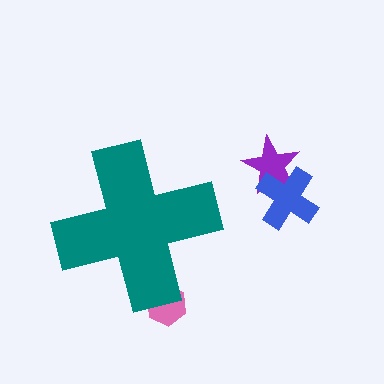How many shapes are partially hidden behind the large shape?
1 shape is partially hidden.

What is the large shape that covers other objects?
A teal cross.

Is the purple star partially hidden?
No, the purple star is fully visible.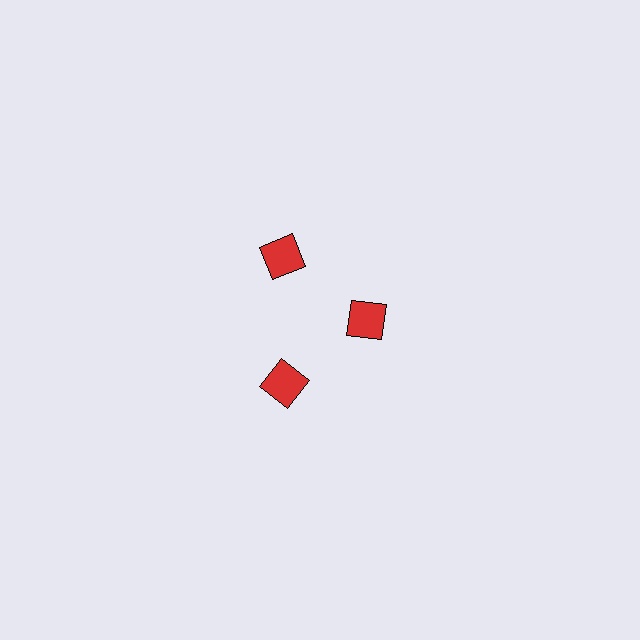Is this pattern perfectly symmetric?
No. The 3 red squares are arranged in a ring, but one element near the 3 o'clock position is pulled inward toward the center, breaking the 3-fold rotational symmetry.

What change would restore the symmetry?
The symmetry would be restored by moving it outward, back onto the ring so that all 3 squares sit at equal angles and equal distance from the center.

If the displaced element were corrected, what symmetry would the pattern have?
It would have 3-fold rotational symmetry — the pattern would map onto itself every 120 degrees.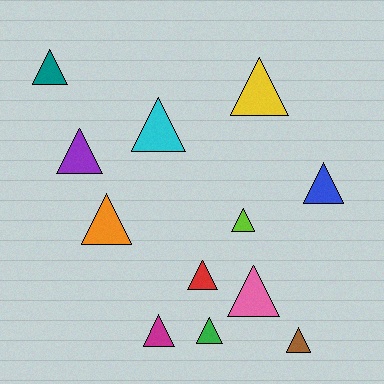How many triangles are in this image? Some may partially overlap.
There are 12 triangles.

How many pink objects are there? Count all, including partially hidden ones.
There is 1 pink object.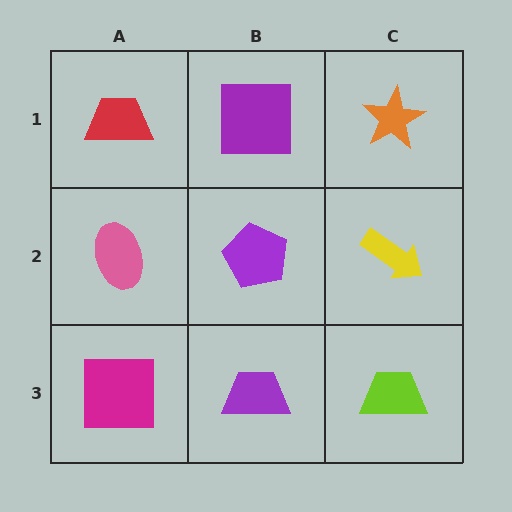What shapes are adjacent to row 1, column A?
A pink ellipse (row 2, column A), a purple square (row 1, column B).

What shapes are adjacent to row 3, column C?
A yellow arrow (row 2, column C), a purple trapezoid (row 3, column B).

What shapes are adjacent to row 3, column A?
A pink ellipse (row 2, column A), a purple trapezoid (row 3, column B).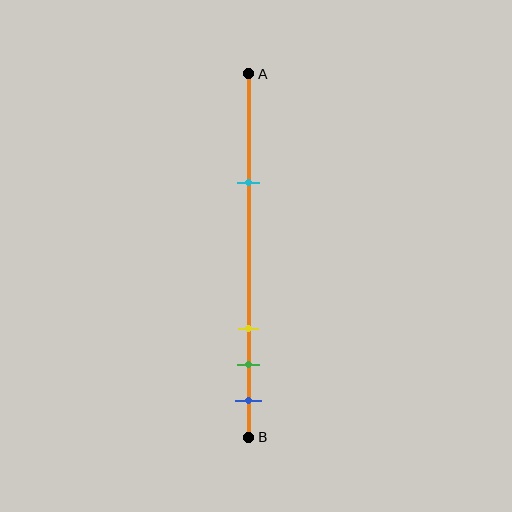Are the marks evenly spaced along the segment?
No, the marks are not evenly spaced.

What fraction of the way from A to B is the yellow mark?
The yellow mark is approximately 70% (0.7) of the way from A to B.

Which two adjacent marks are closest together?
The green and blue marks are the closest adjacent pair.